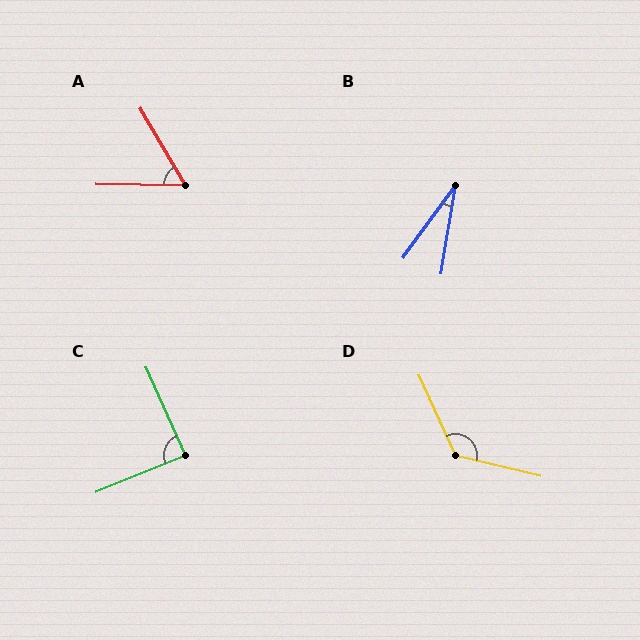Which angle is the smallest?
B, at approximately 27 degrees.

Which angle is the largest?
D, at approximately 128 degrees.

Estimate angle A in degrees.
Approximately 58 degrees.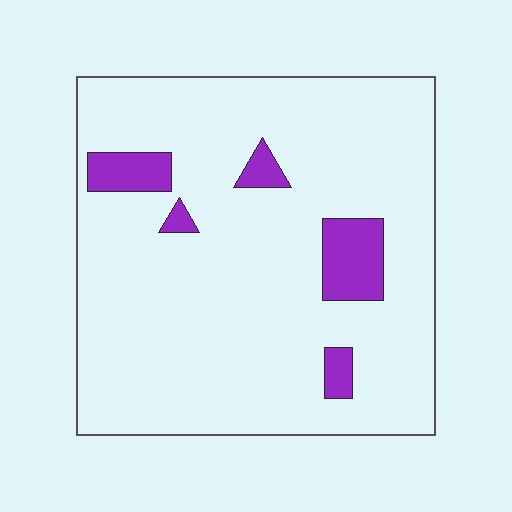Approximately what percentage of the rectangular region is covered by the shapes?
Approximately 10%.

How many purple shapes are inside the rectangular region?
5.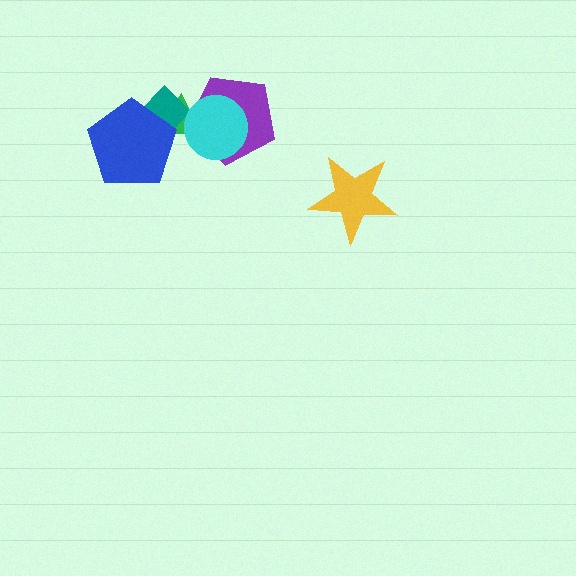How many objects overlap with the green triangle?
4 objects overlap with the green triangle.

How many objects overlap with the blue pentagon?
2 objects overlap with the blue pentagon.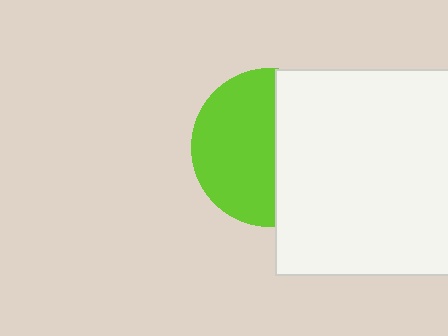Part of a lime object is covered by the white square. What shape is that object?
It is a circle.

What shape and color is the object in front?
The object in front is a white square.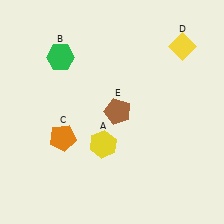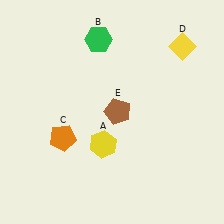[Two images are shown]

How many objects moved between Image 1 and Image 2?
1 object moved between the two images.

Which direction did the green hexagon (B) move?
The green hexagon (B) moved right.